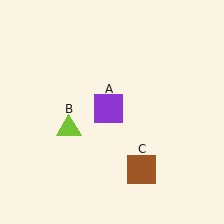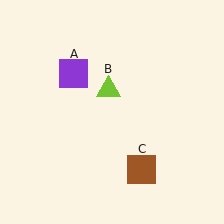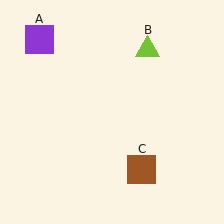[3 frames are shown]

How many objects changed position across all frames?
2 objects changed position: purple square (object A), lime triangle (object B).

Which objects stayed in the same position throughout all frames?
Brown square (object C) remained stationary.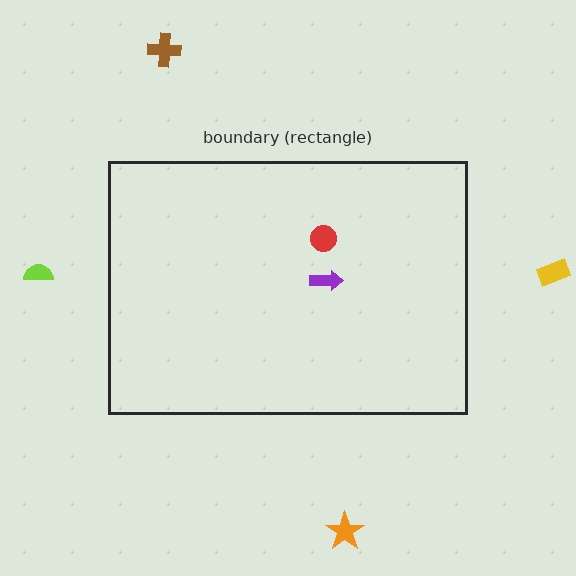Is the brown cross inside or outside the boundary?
Outside.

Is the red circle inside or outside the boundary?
Inside.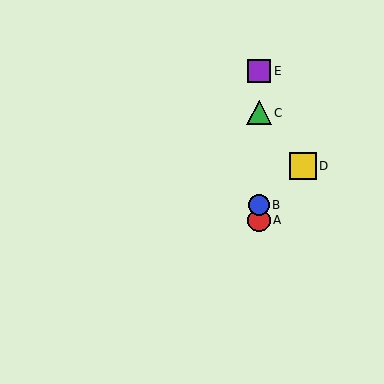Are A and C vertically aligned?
Yes, both are at x≈259.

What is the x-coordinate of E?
Object E is at x≈259.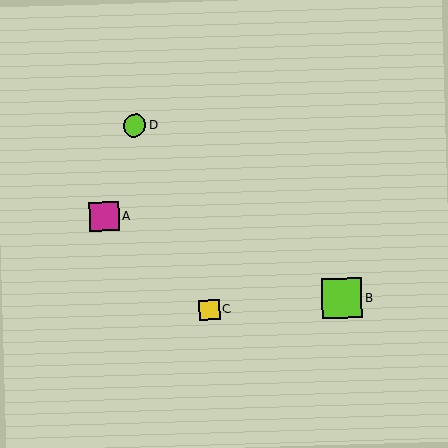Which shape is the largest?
The lime square (labeled B) is the largest.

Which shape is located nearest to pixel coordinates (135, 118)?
The lime circle (labeled D) at (135, 125) is nearest to that location.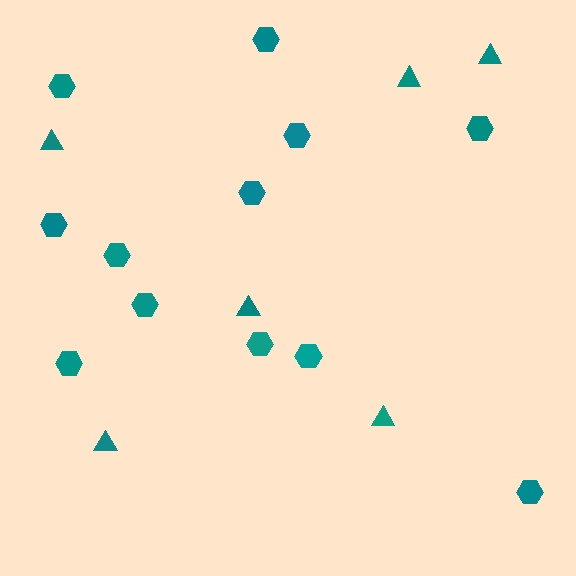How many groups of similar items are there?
There are 2 groups: one group of hexagons (12) and one group of triangles (6).